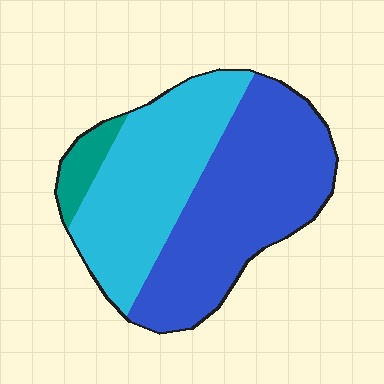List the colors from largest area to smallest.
From largest to smallest: blue, cyan, teal.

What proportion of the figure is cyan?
Cyan takes up between a third and a half of the figure.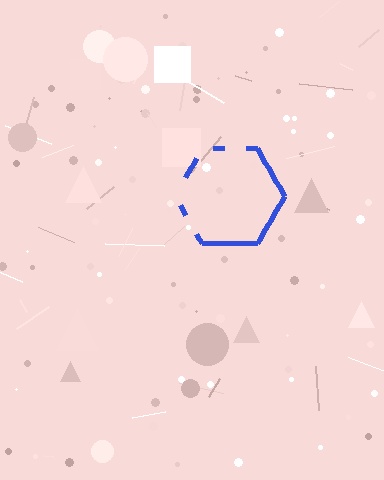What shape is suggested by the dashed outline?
The dashed outline suggests a hexagon.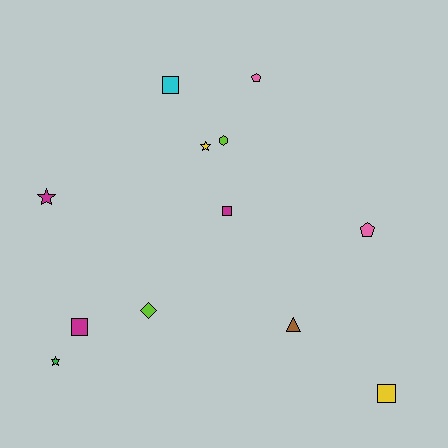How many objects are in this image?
There are 12 objects.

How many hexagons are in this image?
There is 1 hexagon.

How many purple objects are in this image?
There are no purple objects.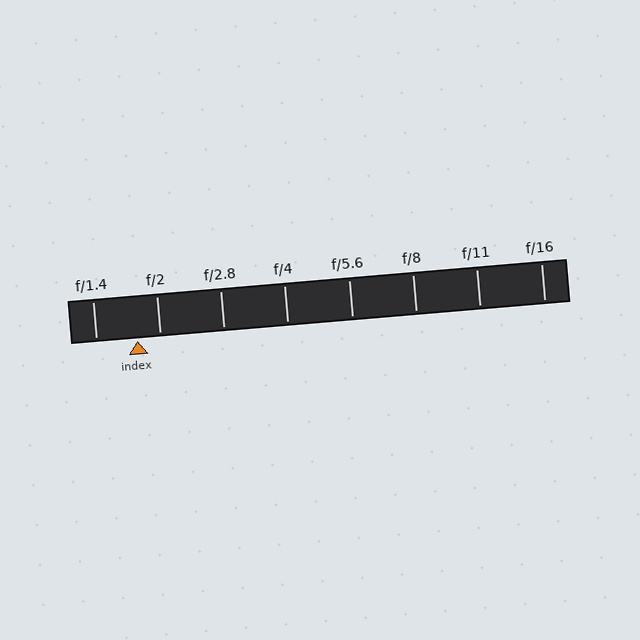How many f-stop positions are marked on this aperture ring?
There are 8 f-stop positions marked.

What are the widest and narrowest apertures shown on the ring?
The widest aperture shown is f/1.4 and the narrowest is f/16.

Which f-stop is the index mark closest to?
The index mark is closest to f/2.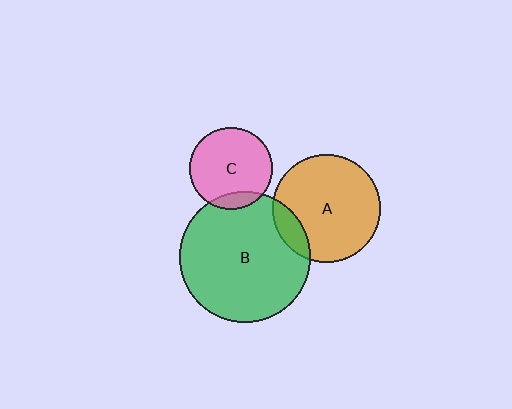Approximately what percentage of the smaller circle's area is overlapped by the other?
Approximately 10%.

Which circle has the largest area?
Circle B (green).